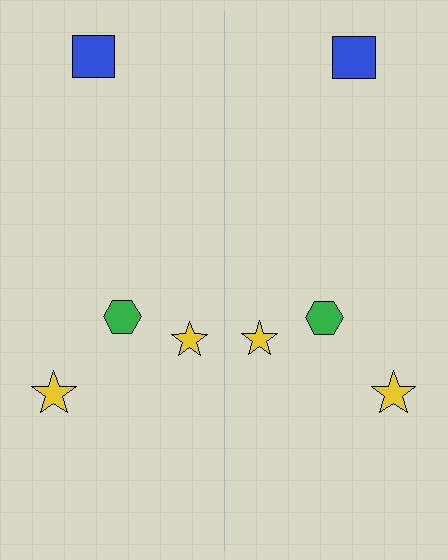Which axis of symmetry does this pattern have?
The pattern has a vertical axis of symmetry running through the center of the image.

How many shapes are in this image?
There are 8 shapes in this image.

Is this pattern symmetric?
Yes, this pattern has bilateral (reflection) symmetry.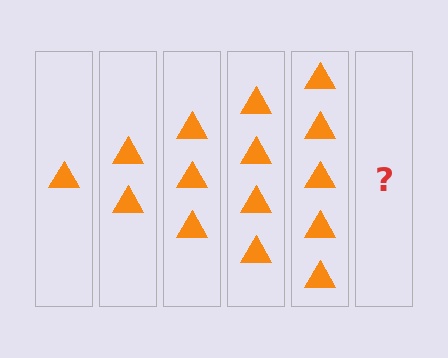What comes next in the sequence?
The next element should be 6 triangles.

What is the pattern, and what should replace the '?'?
The pattern is that each step adds one more triangle. The '?' should be 6 triangles.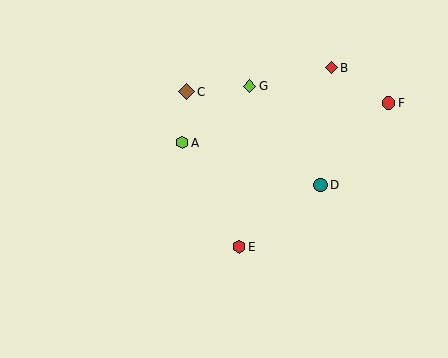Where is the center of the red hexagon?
The center of the red hexagon is at (239, 247).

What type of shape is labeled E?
Shape E is a red hexagon.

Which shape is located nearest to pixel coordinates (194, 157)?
The lime hexagon (labeled A) at (182, 143) is nearest to that location.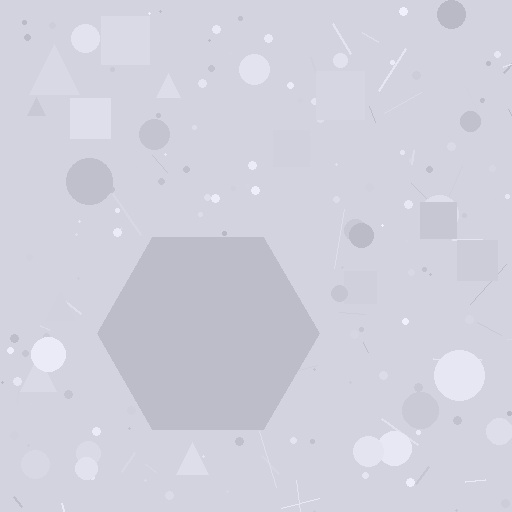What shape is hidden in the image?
A hexagon is hidden in the image.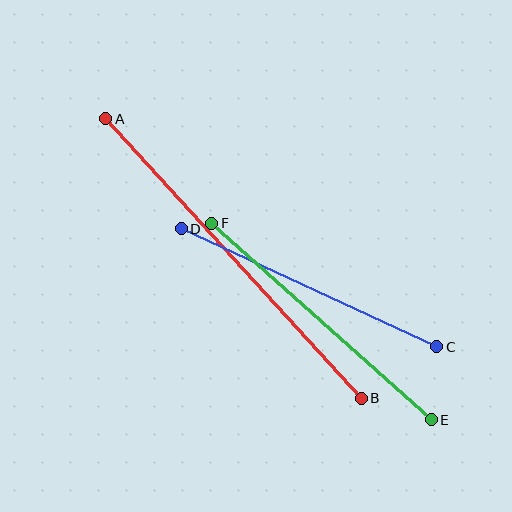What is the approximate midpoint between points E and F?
The midpoint is at approximately (321, 321) pixels.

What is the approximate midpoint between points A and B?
The midpoint is at approximately (233, 258) pixels.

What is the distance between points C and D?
The distance is approximately 281 pixels.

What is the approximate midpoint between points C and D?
The midpoint is at approximately (309, 288) pixels.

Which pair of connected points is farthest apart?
Points A and B are farthest apart.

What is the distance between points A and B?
The distance is approximately 379 pixels.